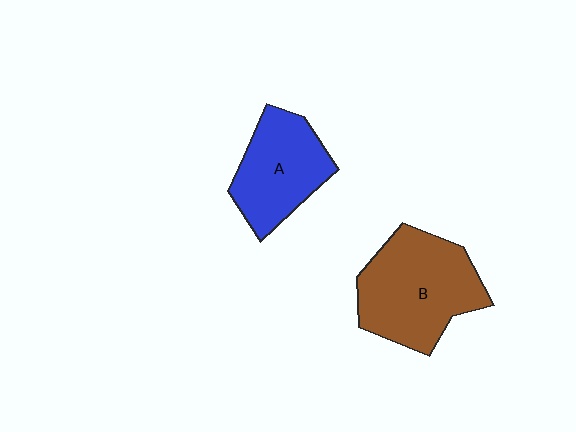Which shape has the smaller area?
Shape A (blue).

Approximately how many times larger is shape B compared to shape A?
Approximately 1.3 times.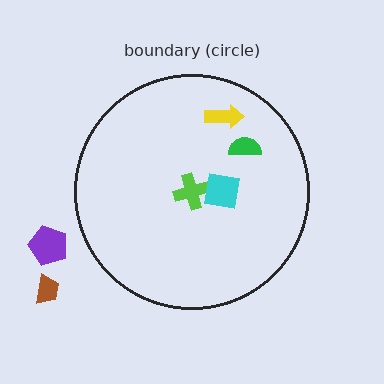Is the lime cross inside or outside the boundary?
Inside.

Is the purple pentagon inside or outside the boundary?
Outside.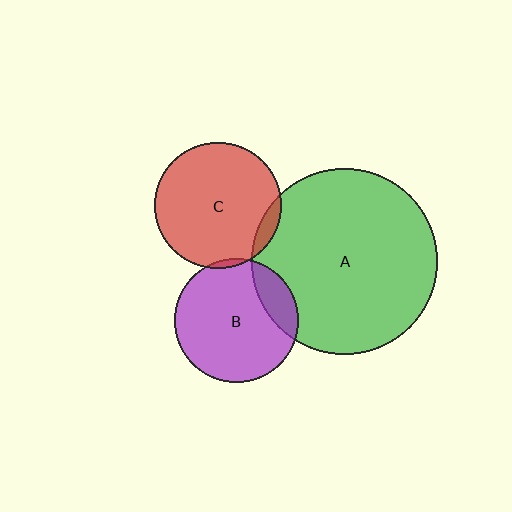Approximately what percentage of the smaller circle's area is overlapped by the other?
Approximately 5%.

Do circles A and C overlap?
Yes.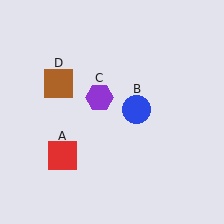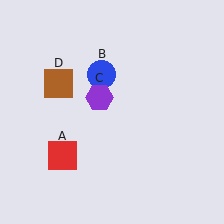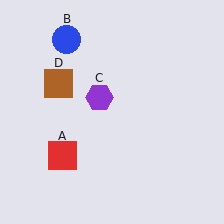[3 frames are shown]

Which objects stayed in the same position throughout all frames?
Red square (object A) and purple hexagon (object C) and brown square (object D) remained stationary.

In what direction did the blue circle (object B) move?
The blue circle (object B) moved up and to the left.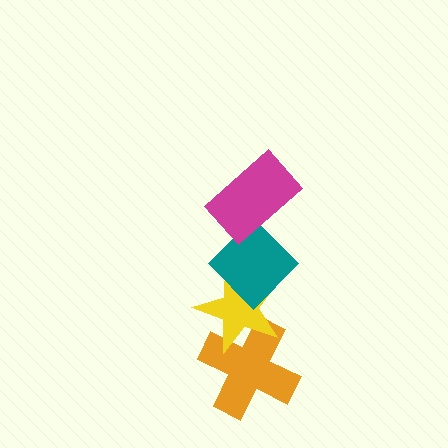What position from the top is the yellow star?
The yellow star is 3rd from the top.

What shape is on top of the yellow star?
The teal diamond is on top of the yellow star.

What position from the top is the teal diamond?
The teal diamond is 2nd from the top.